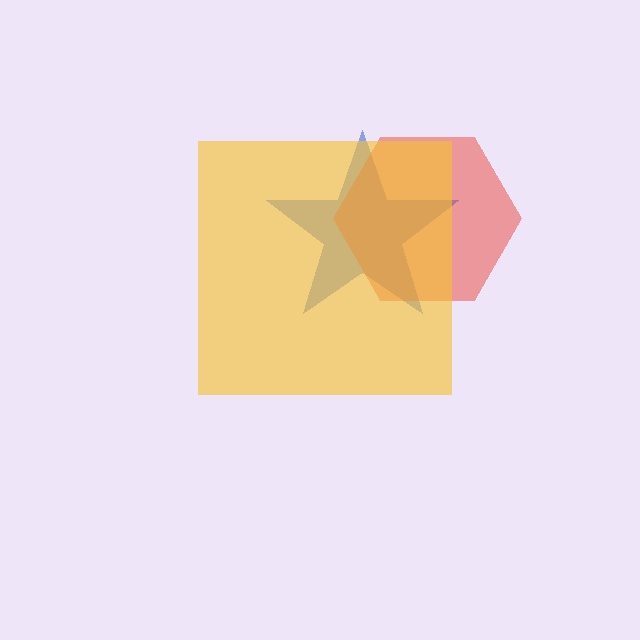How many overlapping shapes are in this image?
There are 3 overlapping shapes in the image.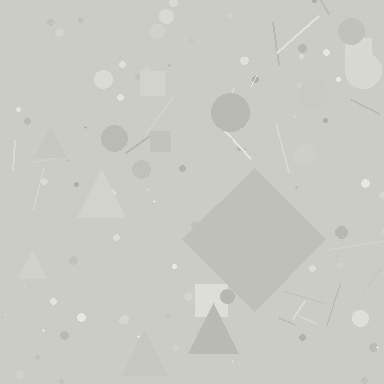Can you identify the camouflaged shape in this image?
The camouflaged shape is a diamond.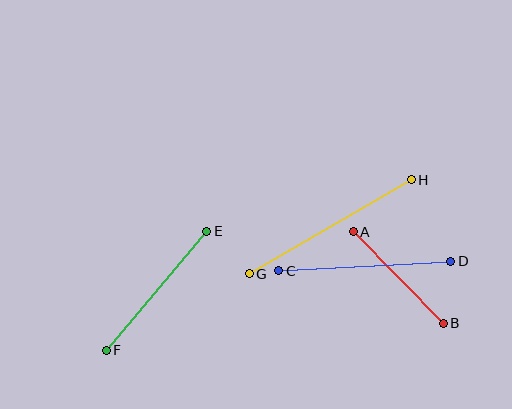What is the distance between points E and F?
The distance is approximately 156 pixels.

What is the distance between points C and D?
The distance is approximately 172 pixels.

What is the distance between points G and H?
The distance is approximately 187 pixels.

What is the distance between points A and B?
The distance is approximately 128 pixels.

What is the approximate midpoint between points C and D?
The midpoint is at approximately (365, 266) pixels.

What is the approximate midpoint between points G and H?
The midpoint is at approximately (330, 227) pixels.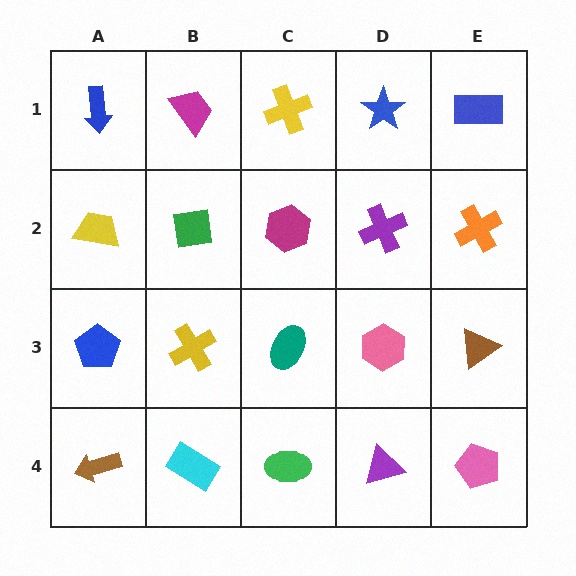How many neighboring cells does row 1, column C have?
3.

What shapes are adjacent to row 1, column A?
A yellow trapezoid (row 2, column A), a magenta trapezoid (row 1, column B).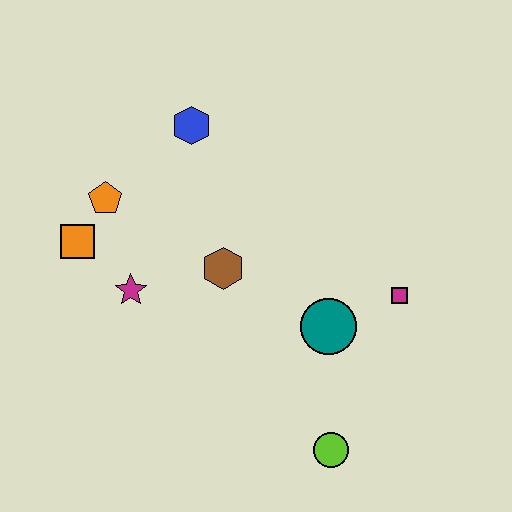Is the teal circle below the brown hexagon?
Yes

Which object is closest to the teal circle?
The magenta square is closest to the teal circle.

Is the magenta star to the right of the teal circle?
No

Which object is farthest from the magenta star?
The magenta square is farthest from the magenta star.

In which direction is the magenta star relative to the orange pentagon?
The magenta star is below the orange pentagon.